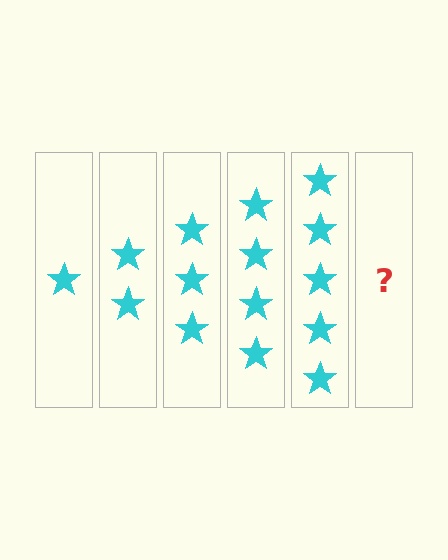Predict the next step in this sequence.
The next step is 6 stars.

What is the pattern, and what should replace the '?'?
The pattern is that each step adds one more star. The '?' should be 6 stars.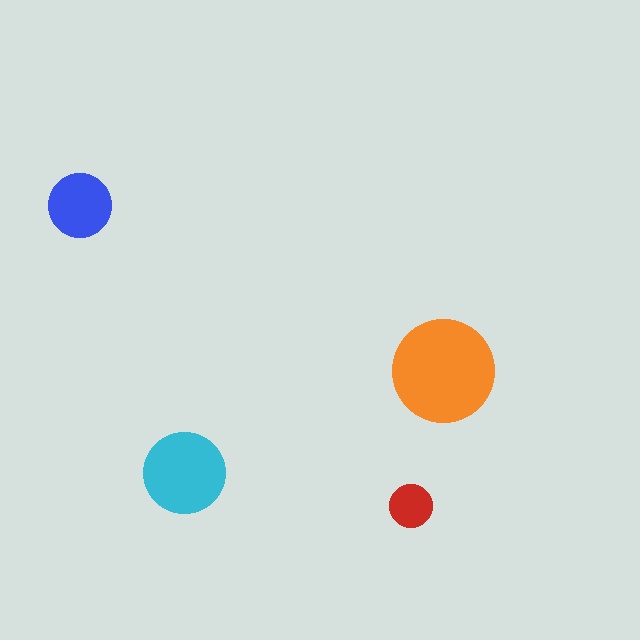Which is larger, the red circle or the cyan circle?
The cyan one.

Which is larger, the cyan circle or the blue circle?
The cyan one.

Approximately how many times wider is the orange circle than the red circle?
About 2.5 times wider.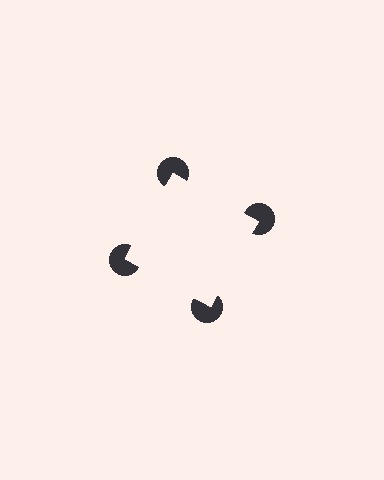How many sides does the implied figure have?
4 sides.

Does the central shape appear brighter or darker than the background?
It typically appears slightly brighter than the background, even though no actual brightness change is drawn.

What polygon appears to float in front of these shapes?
An illusory square — its edges are inferred from the aligned wedge cuts in the pac-man discs, not physically drawn.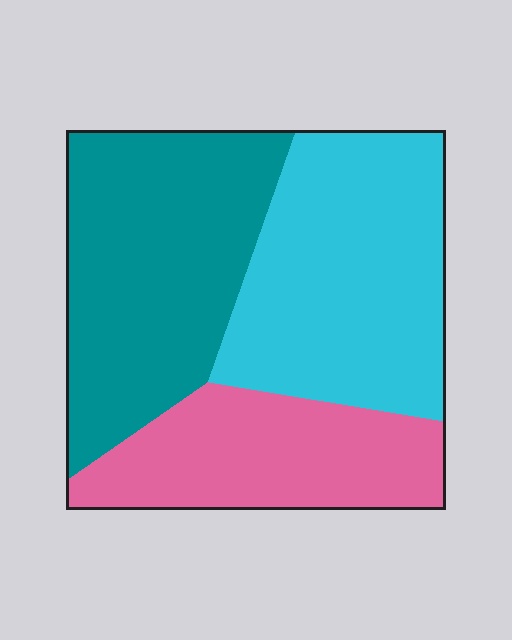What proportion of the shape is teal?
Teal covers about 35% of the shape.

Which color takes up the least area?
Pink, at roughly 25%.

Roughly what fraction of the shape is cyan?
Cyan covers around 35% of the shape.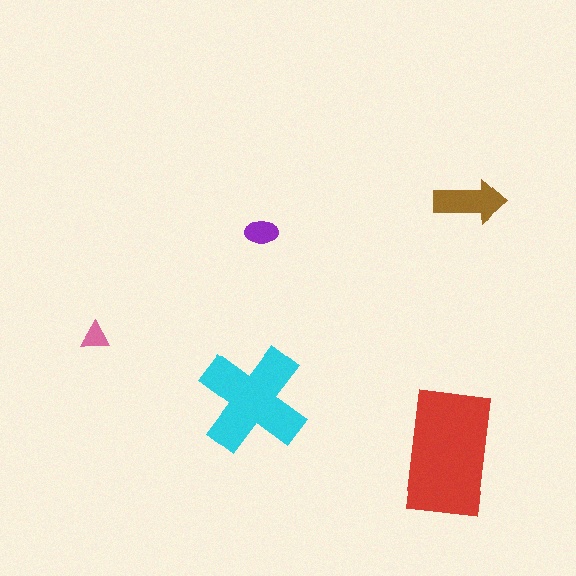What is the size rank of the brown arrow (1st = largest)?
3rd.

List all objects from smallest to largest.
The pink triangle, the purple ellipse, the brown arrow, the cyan cross, the red rectangle.